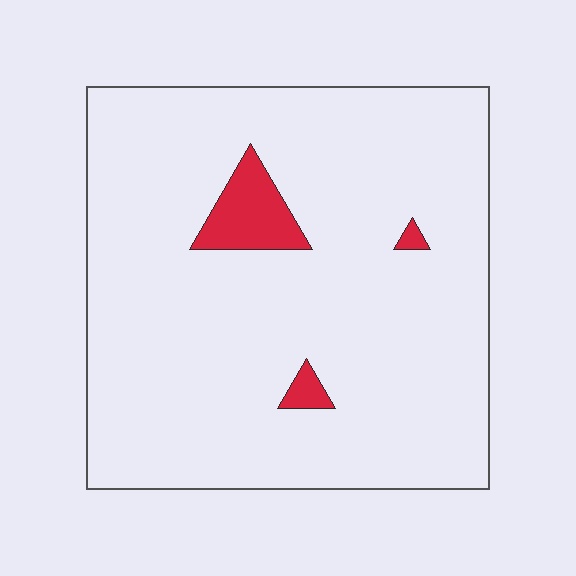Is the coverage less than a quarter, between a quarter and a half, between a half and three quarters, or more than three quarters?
Less than a quarter.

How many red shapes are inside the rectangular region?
3.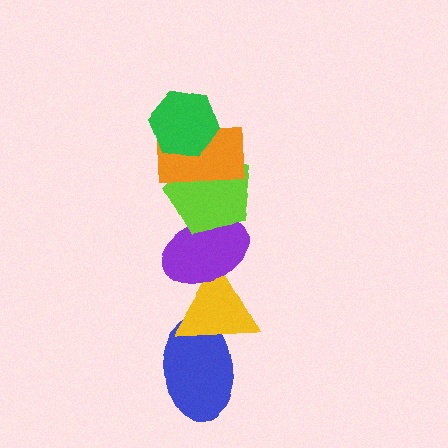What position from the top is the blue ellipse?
The blue ellipse is 6th from the top.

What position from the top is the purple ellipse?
The purple ellipse is 4th from the top.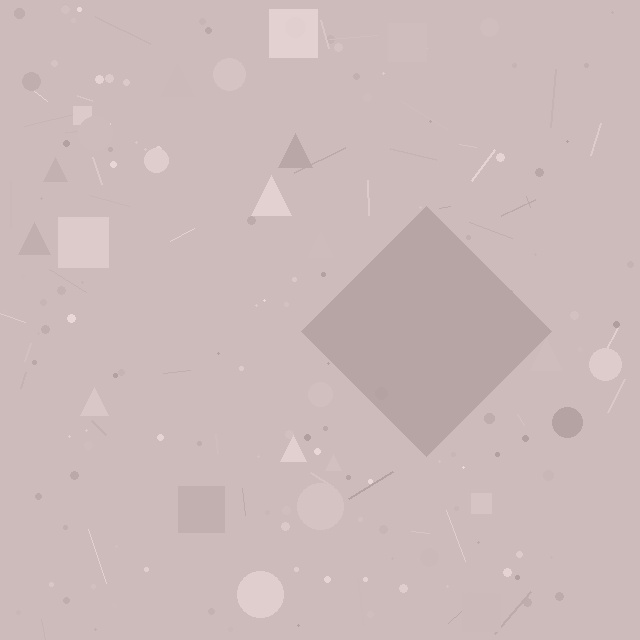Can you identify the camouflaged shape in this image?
The camouflaged shape is a diamond.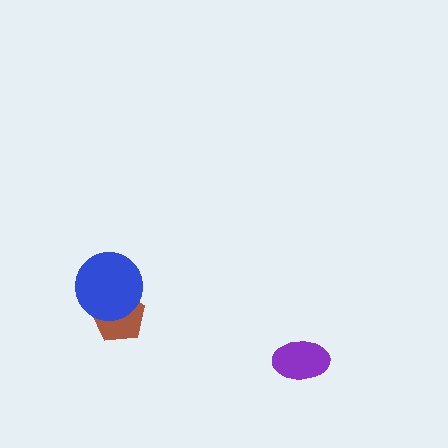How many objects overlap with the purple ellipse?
0 objects overlap with the purple ellipse.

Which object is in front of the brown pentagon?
The blue circle is in front of the brown pentagon.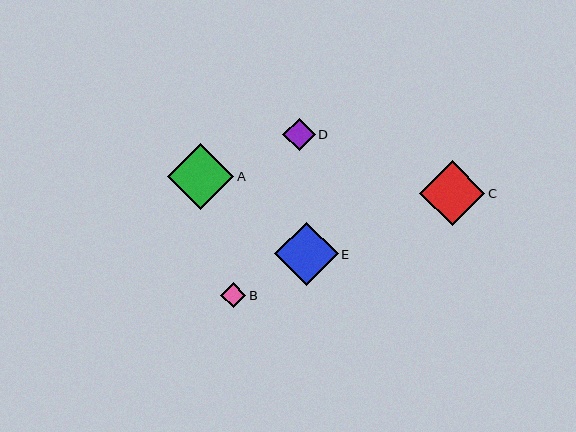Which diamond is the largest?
Diamond A is the largest with a size of approximately 67 pixels.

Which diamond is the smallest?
Diamond B is the smallest with a size of approximately 25 pixels.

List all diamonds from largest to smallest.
From largest to smallest: A, C, E, D, B.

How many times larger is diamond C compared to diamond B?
Diamond C is approximately 2.6 times the size of diamond B.